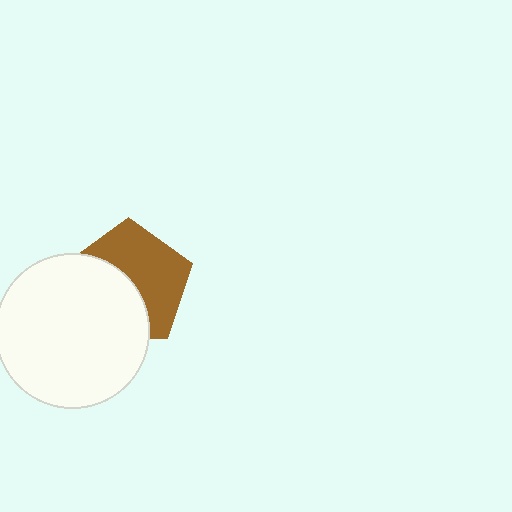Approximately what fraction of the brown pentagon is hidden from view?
Roughly 47% of the brown pentagon is hidden behind the white circle.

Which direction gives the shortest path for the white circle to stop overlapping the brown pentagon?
Moving toward the lower-left gives the shortest separation.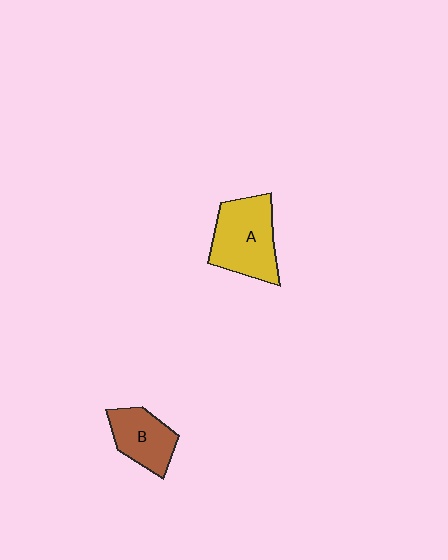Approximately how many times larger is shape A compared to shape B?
Approximately 1.5 times.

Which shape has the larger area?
Shape A (yellow).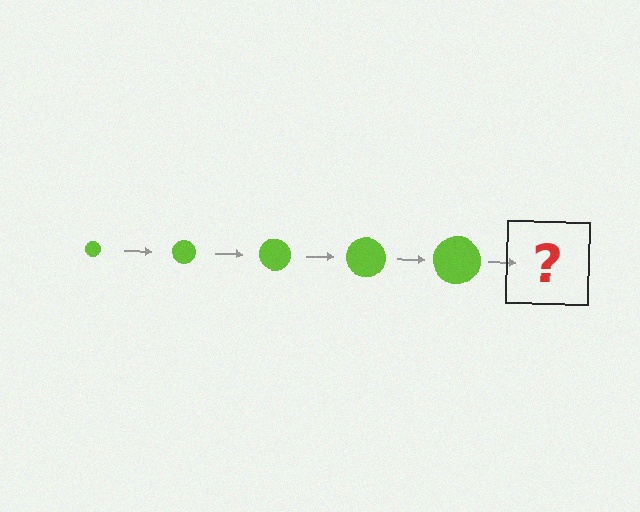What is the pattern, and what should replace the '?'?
The pattern is that the circle gets progressively larger each step. The '?' should be a lime circle, larger than the previous one.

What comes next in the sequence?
The next element should be a lime circle, larger than the previous one.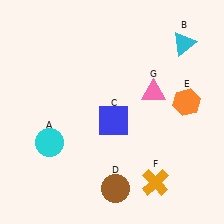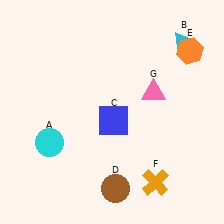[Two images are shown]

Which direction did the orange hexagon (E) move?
The orange hexagon (E) moved up.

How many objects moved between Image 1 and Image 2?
1 object moved between the two images.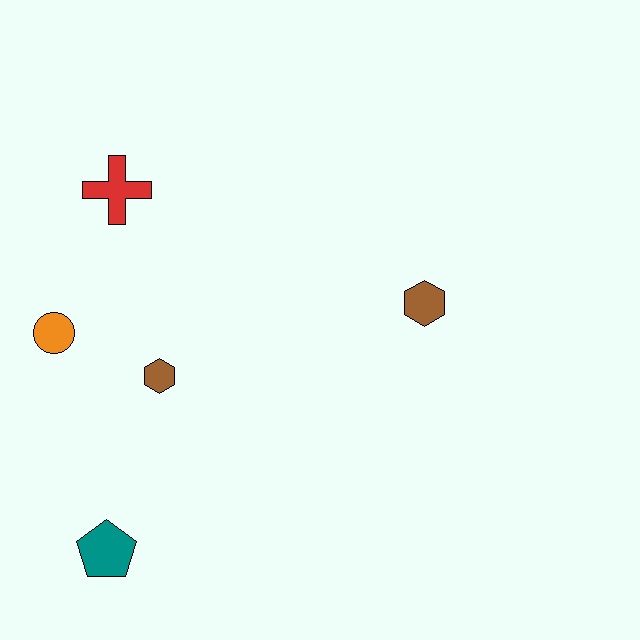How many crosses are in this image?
There is 1 cross.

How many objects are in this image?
There are 5 objects.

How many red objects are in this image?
There is 1 red object.